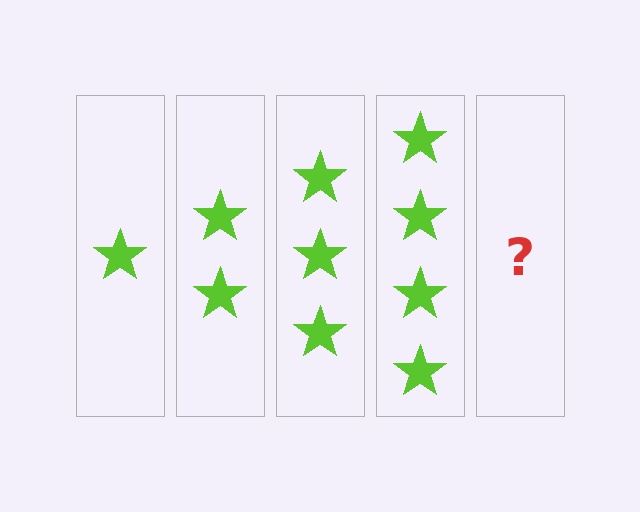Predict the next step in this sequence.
The next step is 5 stars.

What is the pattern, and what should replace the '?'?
The pattern is that each step adds one more star. The '?' should be 5 stars.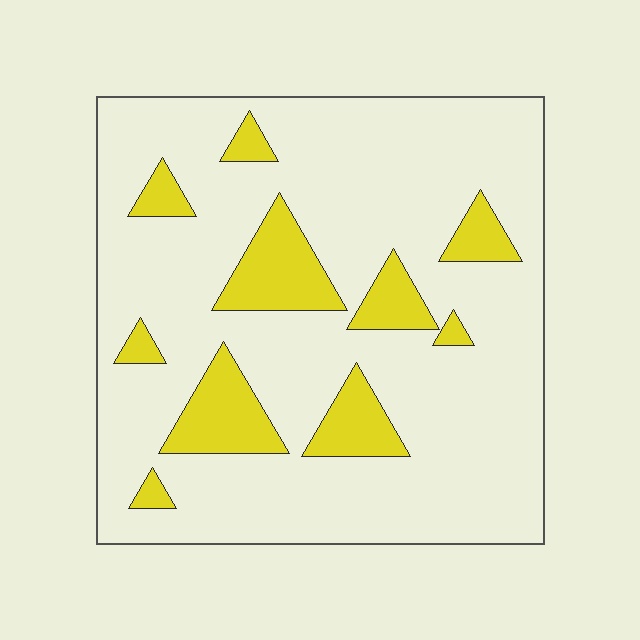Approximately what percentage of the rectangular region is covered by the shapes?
Approximately 15%.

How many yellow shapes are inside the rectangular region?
10.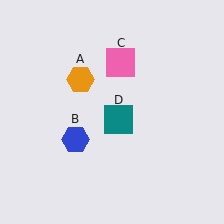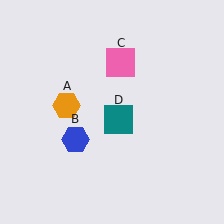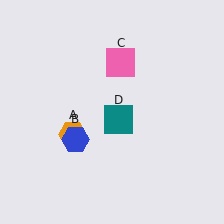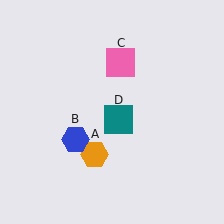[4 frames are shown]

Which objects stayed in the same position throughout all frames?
Blue hexagon (object B) and pink square (object C) and teal square (object D) remained stationary.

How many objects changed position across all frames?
1 object changed position: orange hexagon (object A).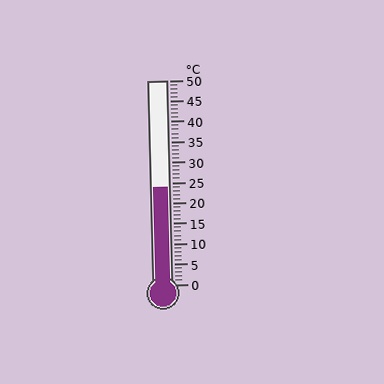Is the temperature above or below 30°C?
The temperature is below 30°C.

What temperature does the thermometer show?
The thermometer shows approximately 24°C.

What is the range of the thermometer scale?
The thermometer scale ranges from 0°C to 50°C.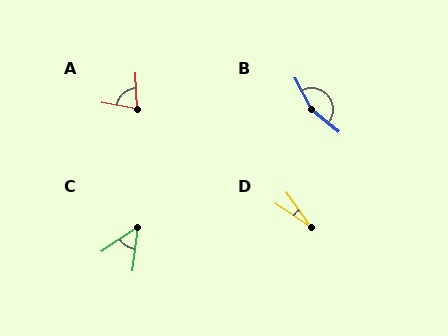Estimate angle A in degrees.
Approximately 78 degrees.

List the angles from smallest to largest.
D (22°), C (50°), A (78°), B (157°).